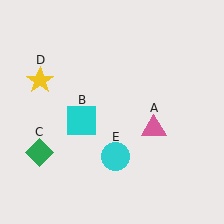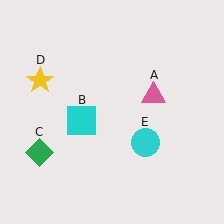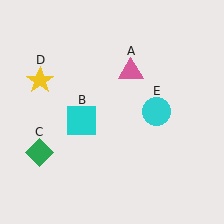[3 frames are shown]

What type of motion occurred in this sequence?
The pink triangle (object A), cyan circle (object E) rotated counterclockwise around the center of the scene.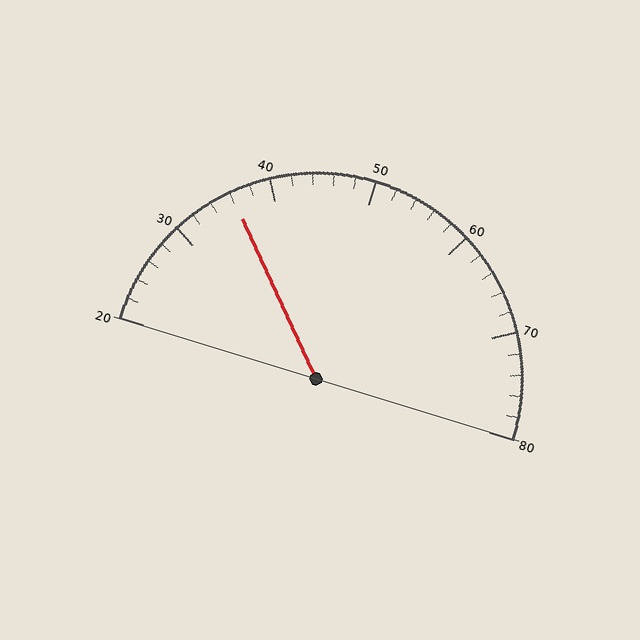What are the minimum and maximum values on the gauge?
The gauge ranges from 20 to 80.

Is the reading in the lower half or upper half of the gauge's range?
The reading is in the lower half of the range (20 to 80).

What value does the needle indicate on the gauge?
The needle indicates approximately 36.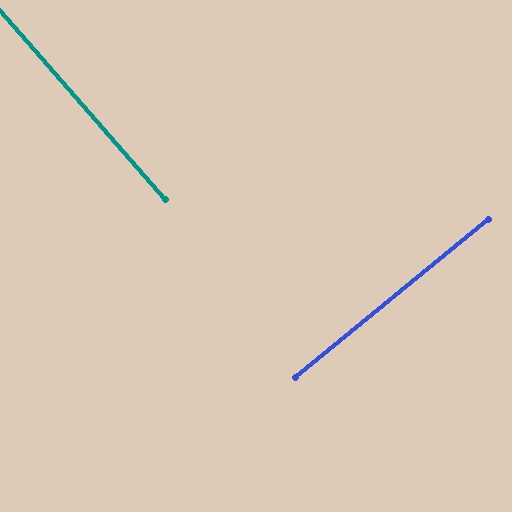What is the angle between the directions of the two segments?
Approximately 88 degrees.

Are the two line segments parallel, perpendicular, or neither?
Perpendicular — they meet at approximately 88°.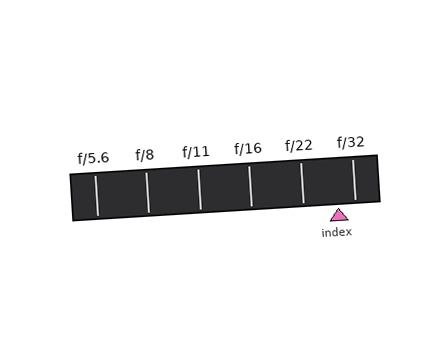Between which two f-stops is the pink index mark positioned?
The index mark is between f/22 and f/32.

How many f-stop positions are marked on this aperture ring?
There are 6 f-stop positions marked.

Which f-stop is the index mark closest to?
The index mark is closest to f/32.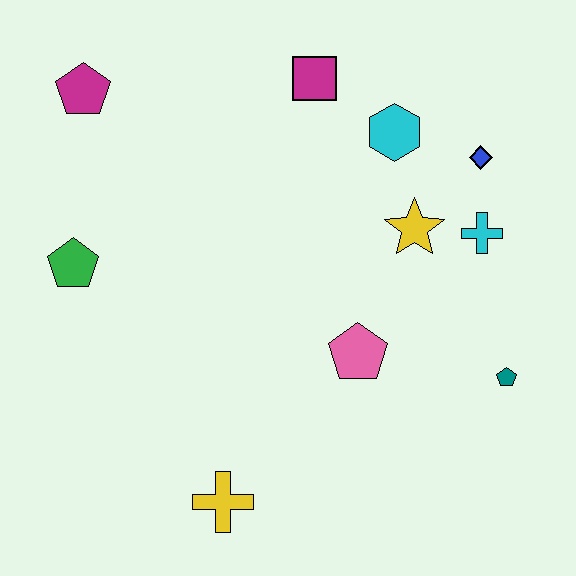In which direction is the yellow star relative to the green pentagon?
The yellow star is to the right of the green pentagon.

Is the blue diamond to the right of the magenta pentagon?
Yes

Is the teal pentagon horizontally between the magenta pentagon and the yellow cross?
No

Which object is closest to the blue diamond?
The cyan cross is closest to the blue diamond.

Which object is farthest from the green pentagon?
The teal pentagon is farthest from the green pentagon.